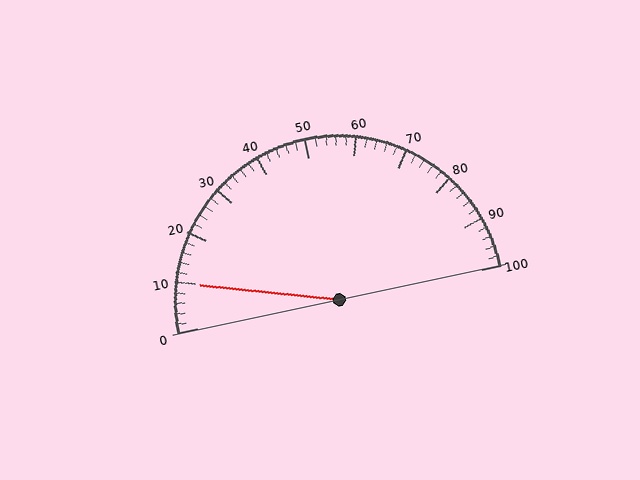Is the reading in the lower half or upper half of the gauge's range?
The reading is in the lower half of the range (0 to 100).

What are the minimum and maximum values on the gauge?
The gauge ranges from 0 to 100.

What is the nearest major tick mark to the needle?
The nearest major tick mark is 10.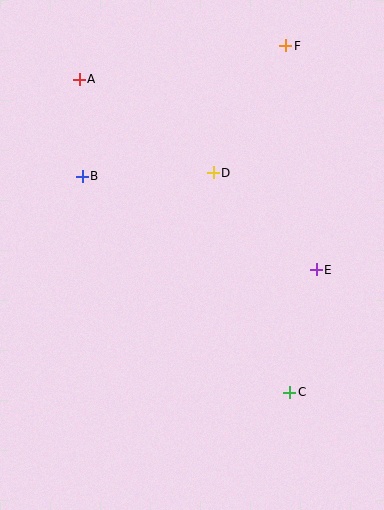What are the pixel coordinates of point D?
Point D is at (213, 173).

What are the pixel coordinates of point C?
Point C is at (290, 392).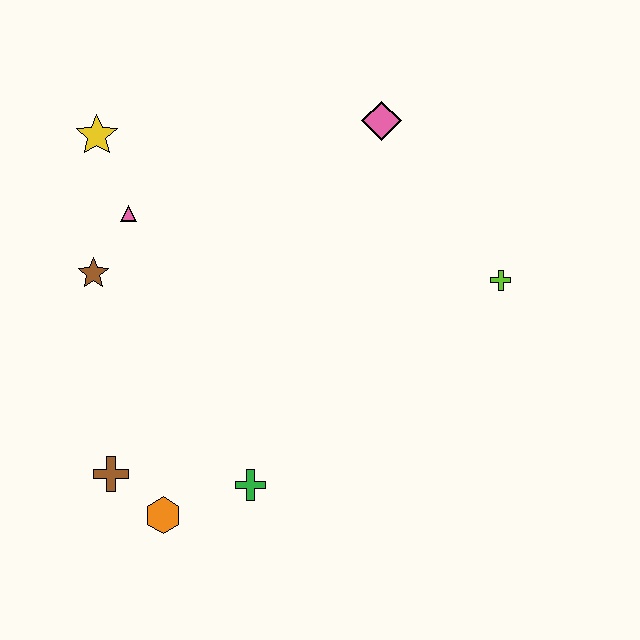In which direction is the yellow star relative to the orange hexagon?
The yellow star is above the orange hexagon.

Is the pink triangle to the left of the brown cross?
No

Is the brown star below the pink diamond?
Yes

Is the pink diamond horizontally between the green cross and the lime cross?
Yes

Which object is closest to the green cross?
The orange hexagon is closest to the green cross.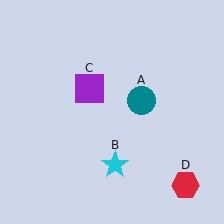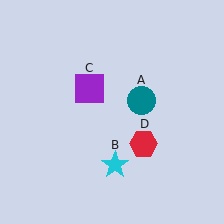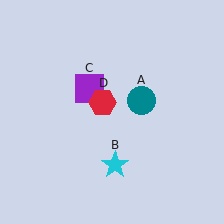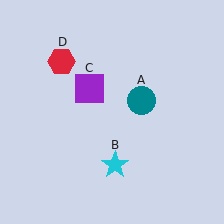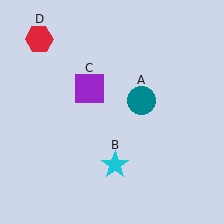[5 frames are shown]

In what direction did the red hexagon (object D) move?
The red hexagon (object D) moved up and to the left.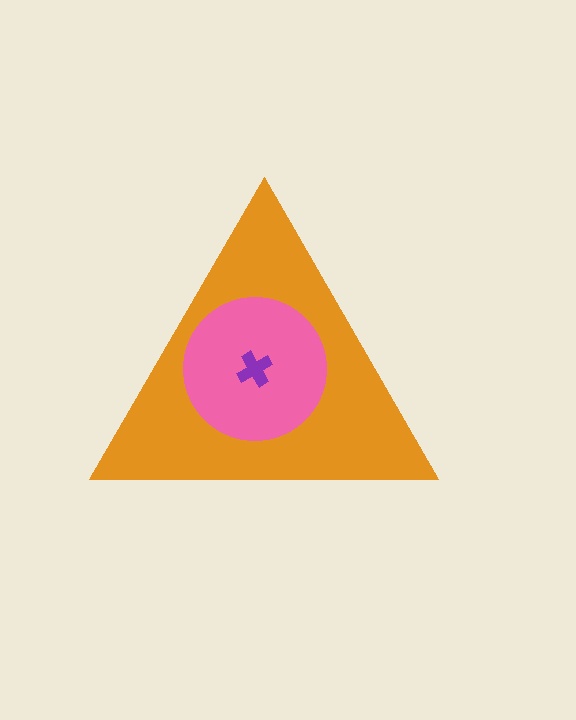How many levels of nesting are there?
3.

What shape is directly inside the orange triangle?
The pink circle.